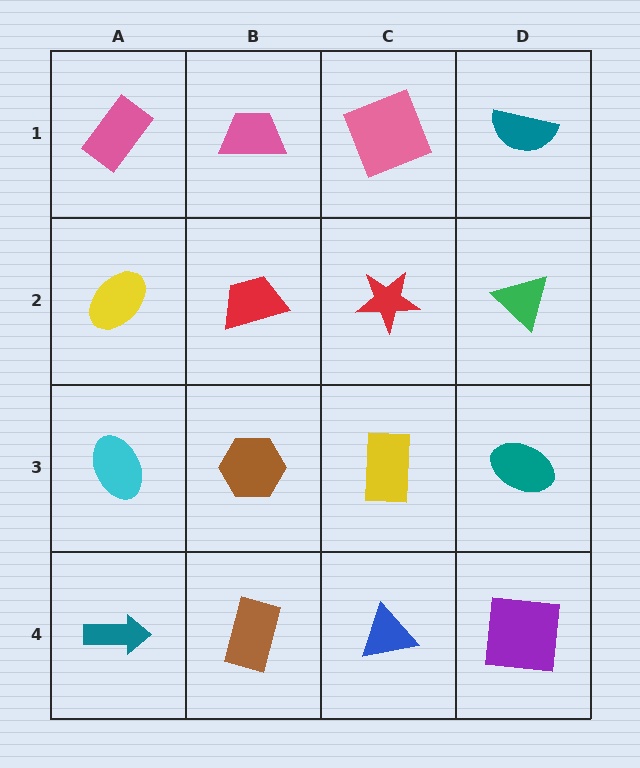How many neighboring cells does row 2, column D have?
3.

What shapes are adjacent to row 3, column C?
A red star (row 2, column C), a blue triangle (row 4, column C), a brown hexagon (row 3, column B), a teal ellipse (row 3, column D).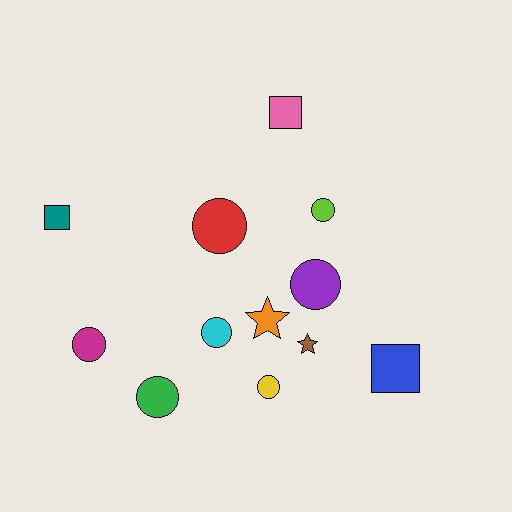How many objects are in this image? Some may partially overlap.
There are 12 objects.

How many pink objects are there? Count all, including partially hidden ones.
There is 1 pink object.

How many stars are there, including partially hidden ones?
There are 2 stars.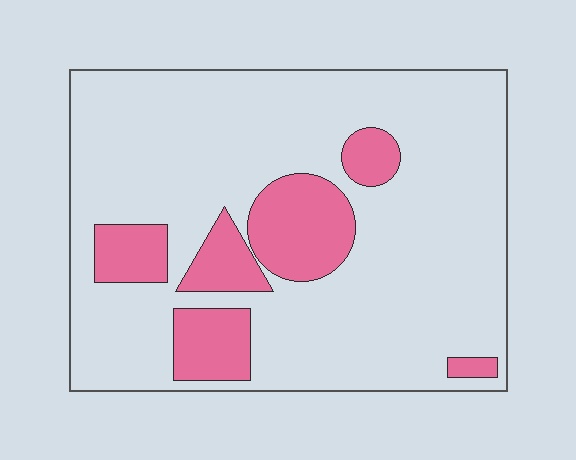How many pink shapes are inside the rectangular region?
6.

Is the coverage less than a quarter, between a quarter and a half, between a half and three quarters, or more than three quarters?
Less than a quarter.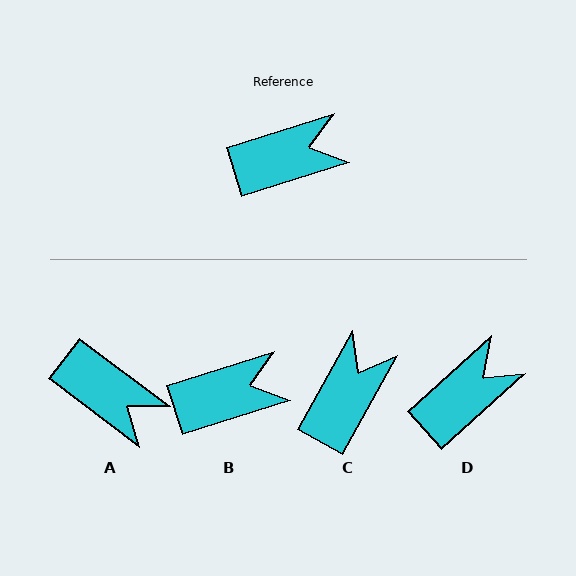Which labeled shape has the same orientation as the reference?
B.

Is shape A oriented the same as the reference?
No, it is off by about 55 degrees.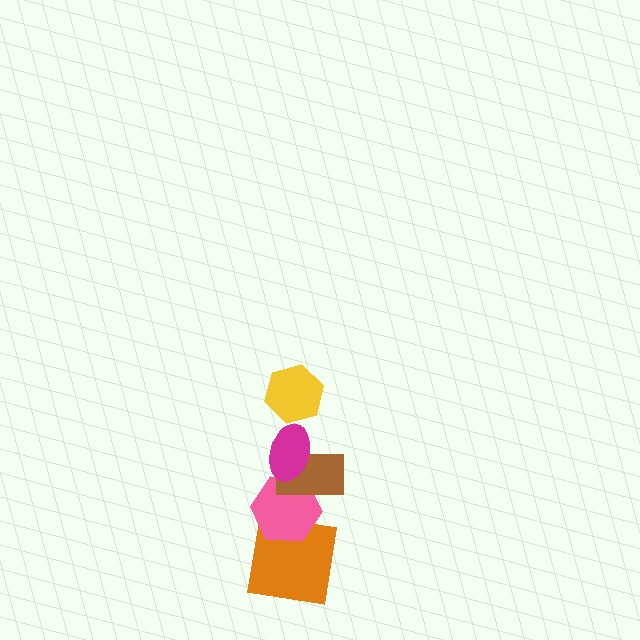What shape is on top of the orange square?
The pink hexagon is on top of the orange square.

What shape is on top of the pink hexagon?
The brown rectangle is on top of the pink hexagon.